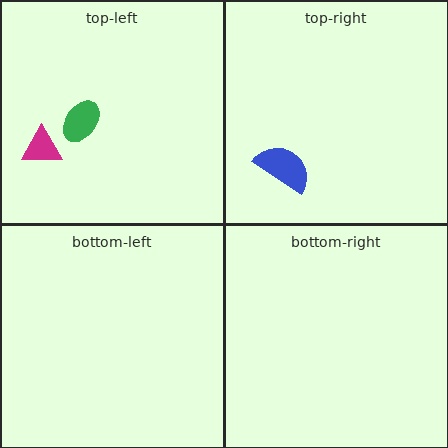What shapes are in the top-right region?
The blue semicircle.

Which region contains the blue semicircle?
The top-right region.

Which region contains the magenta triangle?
The top-left region.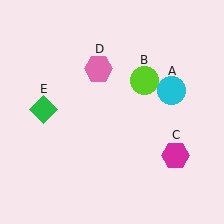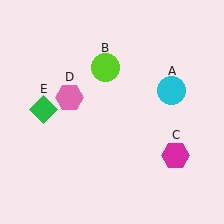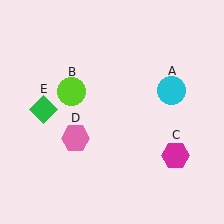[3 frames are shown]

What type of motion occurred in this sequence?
The lime circle (object B), pink hexagon (object D) rotated counterclockwise around the center of the scene.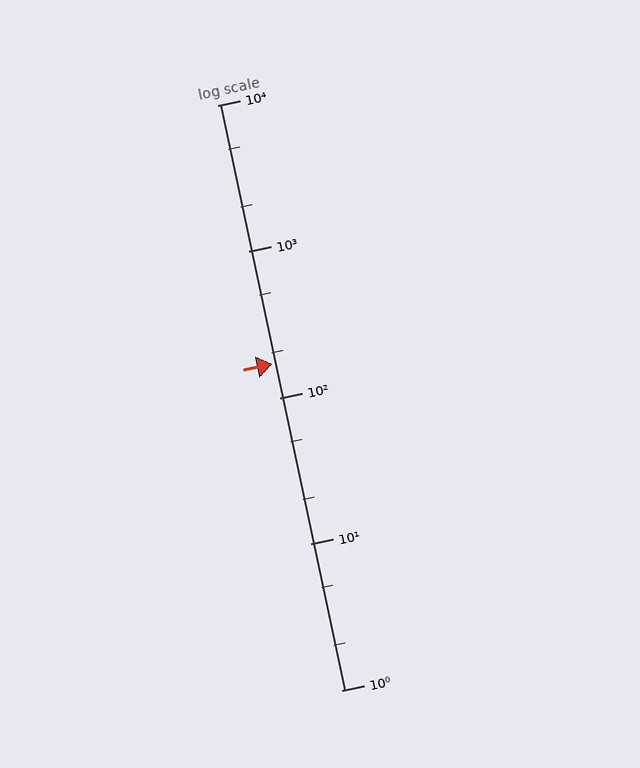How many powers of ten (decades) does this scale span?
The scale spans 4 decades, from 1 to 10000.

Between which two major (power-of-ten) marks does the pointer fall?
The pointer is between 100 and 1000.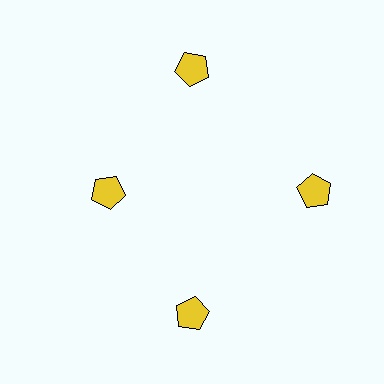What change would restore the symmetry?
The symmetry would be restored by moving it outward, back onto the ring so that all 4 pentagons sit at equal angles and equal distance from the center.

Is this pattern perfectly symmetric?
No. The 4 yellow pentagons are arranged in a ring, but one element near the 9 o'clock position is pulled inward toward the center, breaking the 4-fold rotational symmetry.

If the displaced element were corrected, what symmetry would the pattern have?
It would have 4-fold rotational symmetry — the pattern would map onto itself every 90 degrees.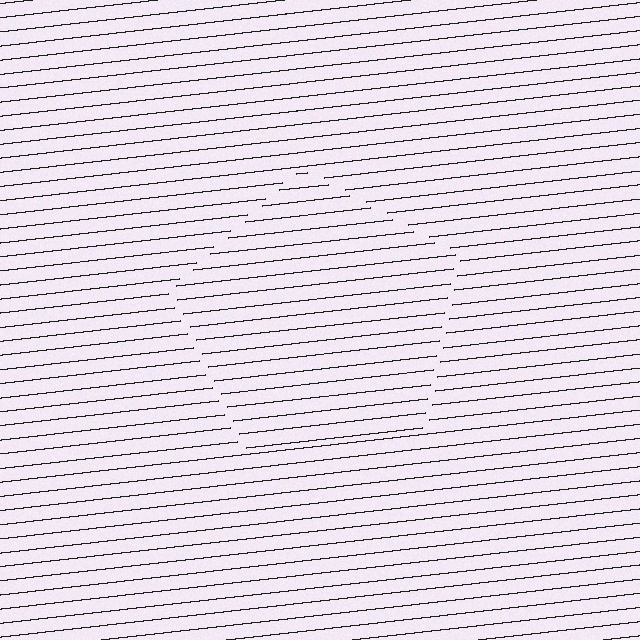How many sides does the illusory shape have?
5 sides — the line-ends trace a pentagon.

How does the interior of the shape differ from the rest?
The interior of the shape contains the same grating, shifted by half a period — the contour is defined by the phase discontinuity where line-ends from the inner and outer gratings abut.